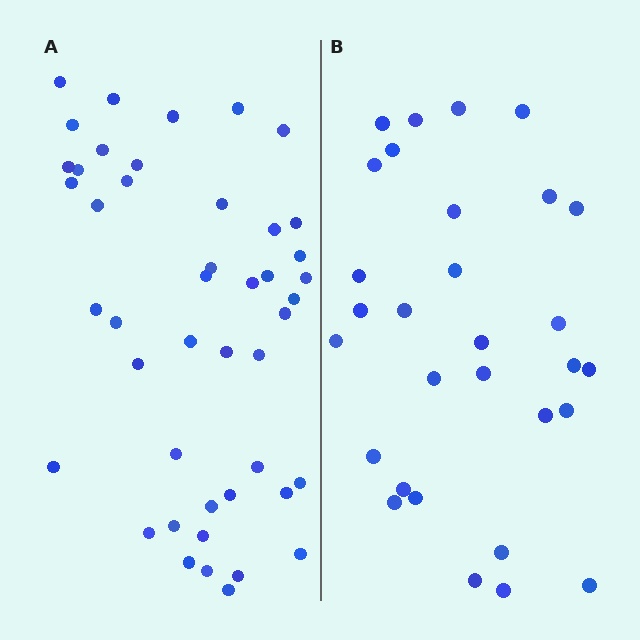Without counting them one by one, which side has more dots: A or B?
Region A (the left region) has more dots.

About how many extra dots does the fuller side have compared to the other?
Region A has approximately 15 more dots than region B.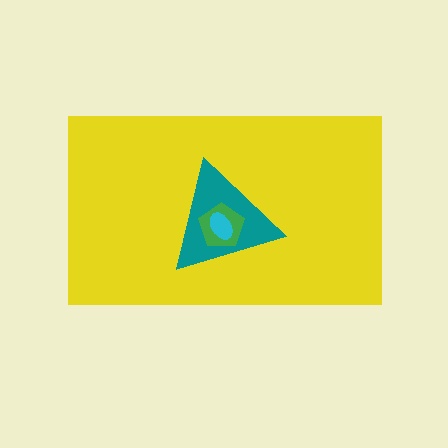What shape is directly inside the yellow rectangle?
The teal triangle.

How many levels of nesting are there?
4.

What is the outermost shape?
The yellow rectangle.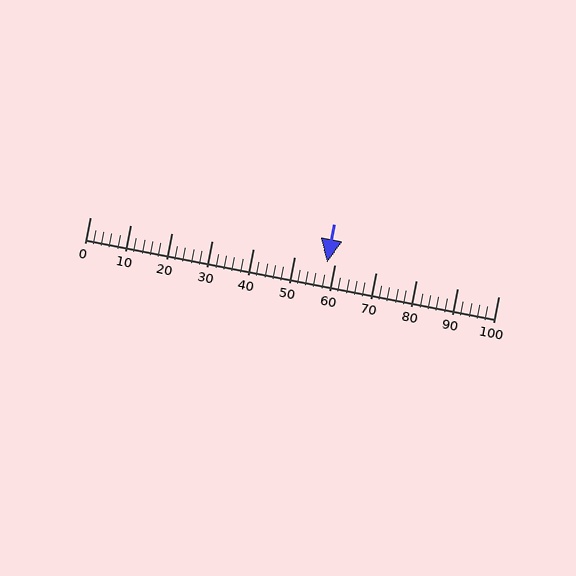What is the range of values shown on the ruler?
The ruler shows values from 0 to 100.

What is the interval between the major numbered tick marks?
The major tick marks are spaced 10 units apart.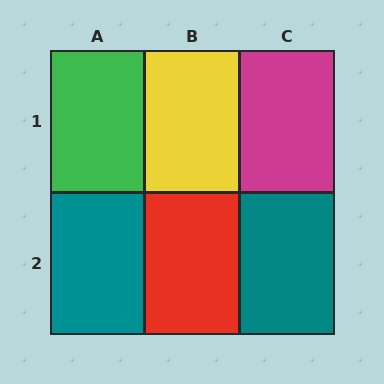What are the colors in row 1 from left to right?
Green, yellow, magenta.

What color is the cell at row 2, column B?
Red.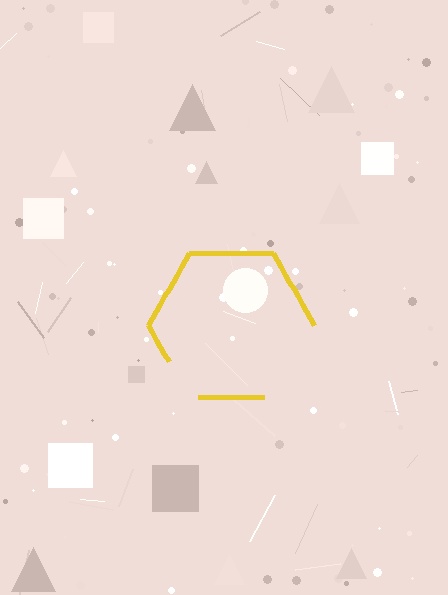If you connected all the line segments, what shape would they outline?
They would outline a hexagon.